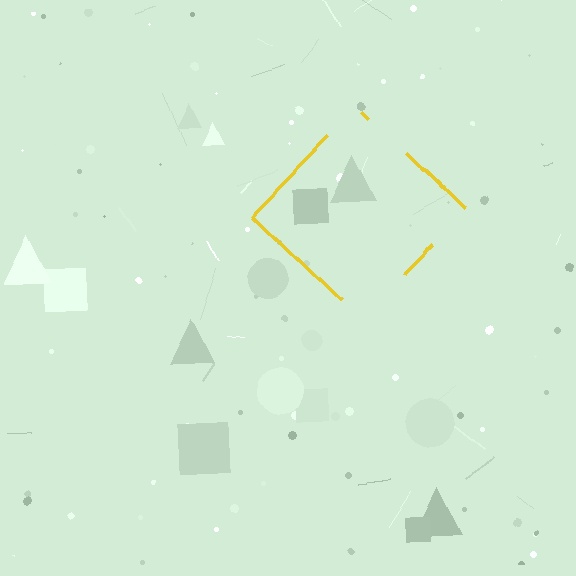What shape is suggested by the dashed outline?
The dashed outline suggests a diamond.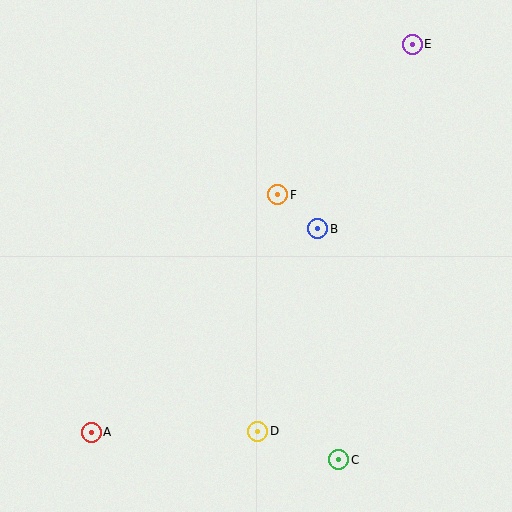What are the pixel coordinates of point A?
Point A is at (91, 432).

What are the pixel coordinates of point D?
Point D is at (258, 431).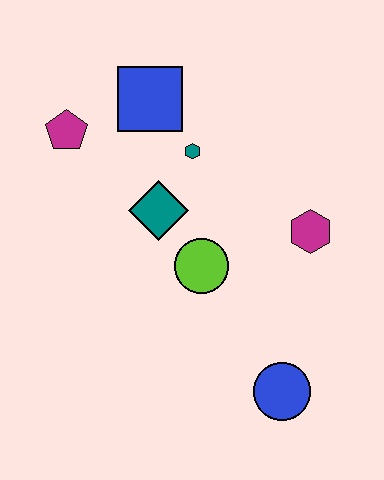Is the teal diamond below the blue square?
Yes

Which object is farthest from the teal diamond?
The blue circle is farthest from the teal diamond.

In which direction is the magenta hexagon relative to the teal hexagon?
The magenta hexagon is to the right of the teal hexagon.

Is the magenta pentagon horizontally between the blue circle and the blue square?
No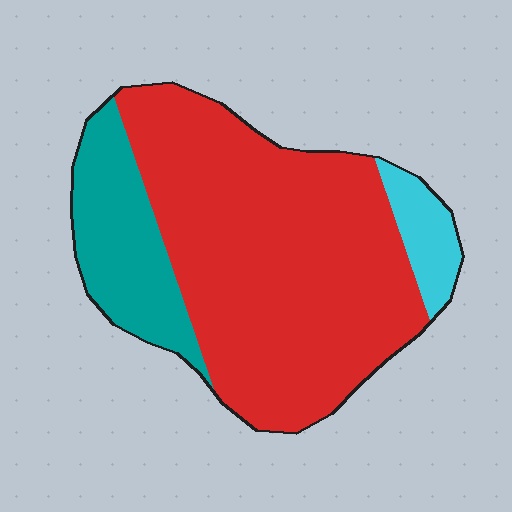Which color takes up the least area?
Cyan, at roughly 10%.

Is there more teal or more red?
Red.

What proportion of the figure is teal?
Teal covers around 20% of the figure.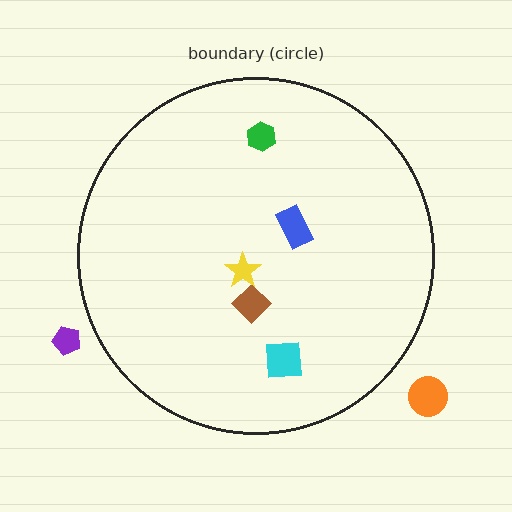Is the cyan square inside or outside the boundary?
Inside.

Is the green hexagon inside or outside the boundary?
Inside.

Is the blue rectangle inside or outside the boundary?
Inside.